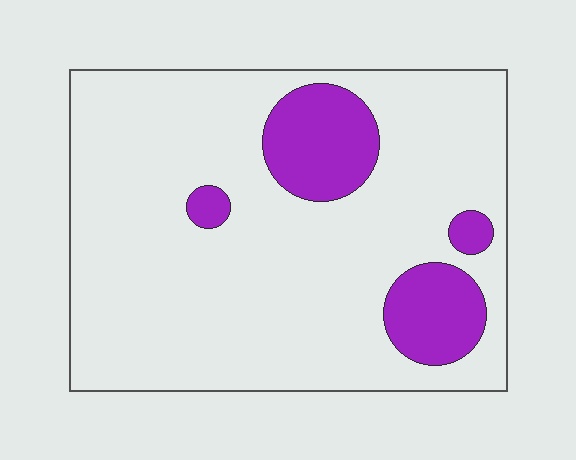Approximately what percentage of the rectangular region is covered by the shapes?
Approximately 15%.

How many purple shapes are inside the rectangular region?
4.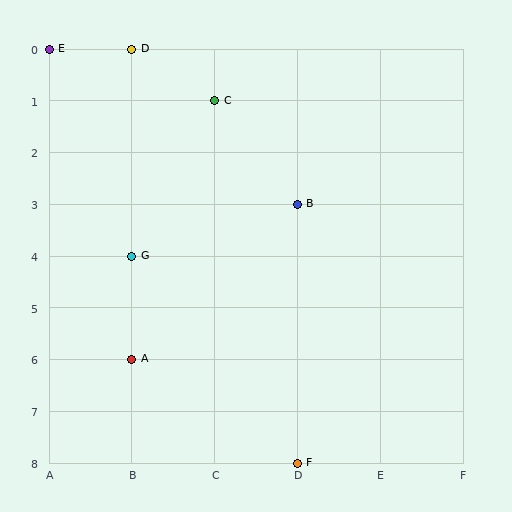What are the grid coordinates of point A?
Point A is at grid coordinates (B, 6).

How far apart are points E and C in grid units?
Points E and C are 2 columns and 1 row apart (about 2.2 grid units diagonally).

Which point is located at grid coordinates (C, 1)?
Point C is at (C, 1).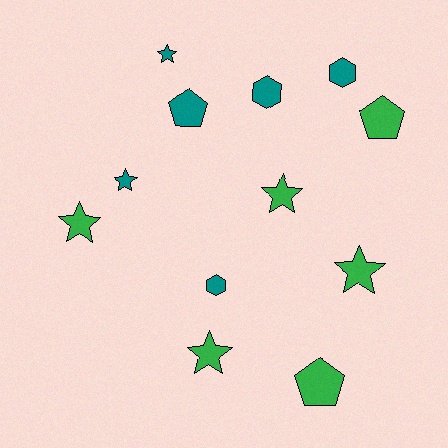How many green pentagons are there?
There are 2 green pentagons.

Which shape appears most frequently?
Star, with 6 objects.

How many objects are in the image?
There are 12 objects.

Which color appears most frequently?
Green, with 6 objects.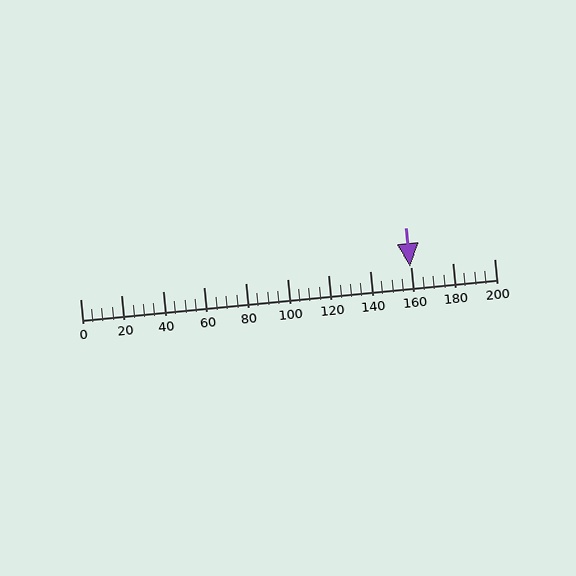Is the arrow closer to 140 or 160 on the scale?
The arrow is closer to 160.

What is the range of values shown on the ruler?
The ruler shows values from 0 to 200.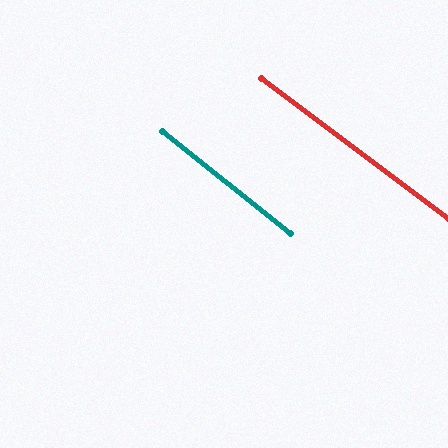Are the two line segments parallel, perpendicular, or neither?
Parallel — their directions differ by only 1.7°.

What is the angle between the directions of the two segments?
Approximately 2 degrees.